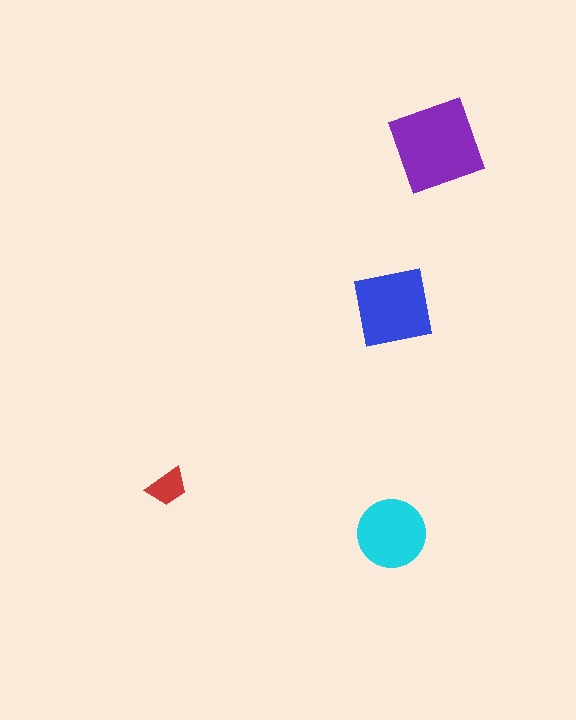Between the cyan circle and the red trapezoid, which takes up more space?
The cyan circle.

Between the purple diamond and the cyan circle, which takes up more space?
The purple diamond.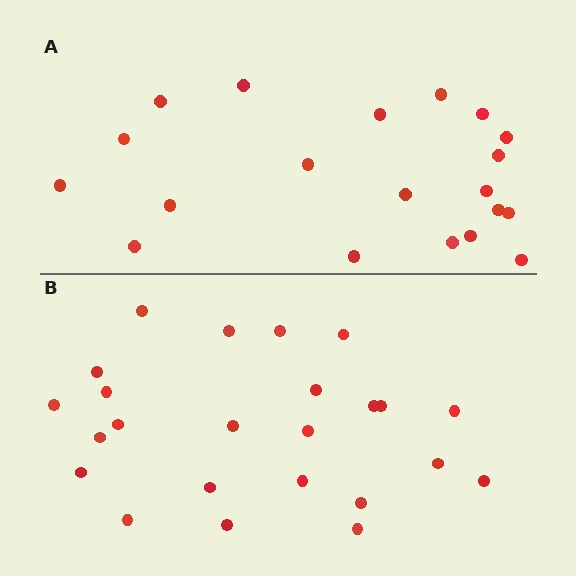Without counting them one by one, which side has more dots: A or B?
Region B (the bottom region) has more dots.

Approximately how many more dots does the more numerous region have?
Region B has about 4 more dots than region A.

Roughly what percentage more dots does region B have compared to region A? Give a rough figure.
About 20% more.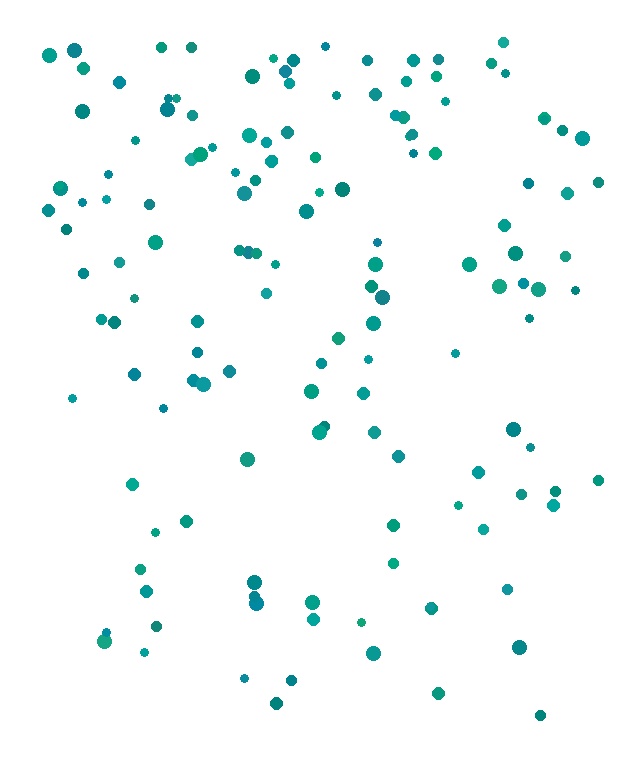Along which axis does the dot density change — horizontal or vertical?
Vertical.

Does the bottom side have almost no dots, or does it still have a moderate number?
Still a moderate number, just noticeably fewer than the top.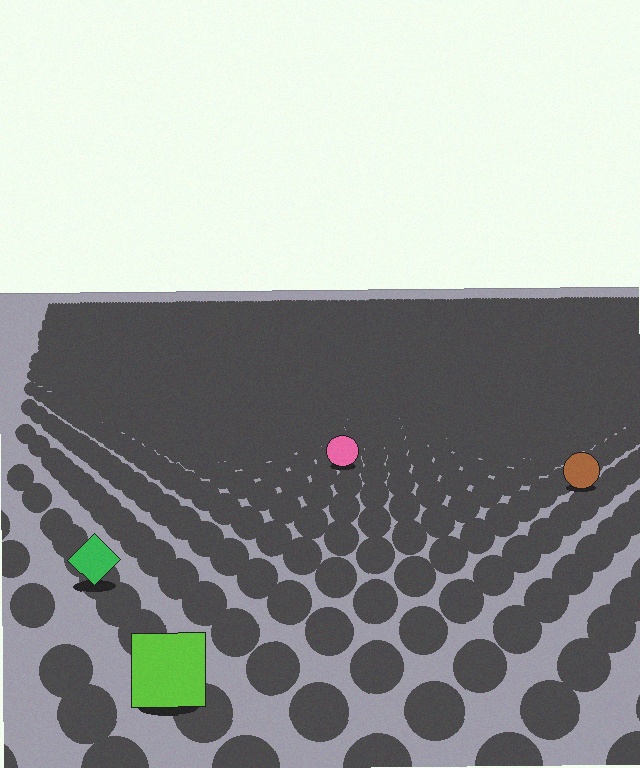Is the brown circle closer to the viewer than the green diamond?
No. The green diamond is closer — you can tell from the texture gradient: the ground texture is coarser near it.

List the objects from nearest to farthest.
From nearest to farthest: the lime square, the green diamond, the brown circle, the pink circle.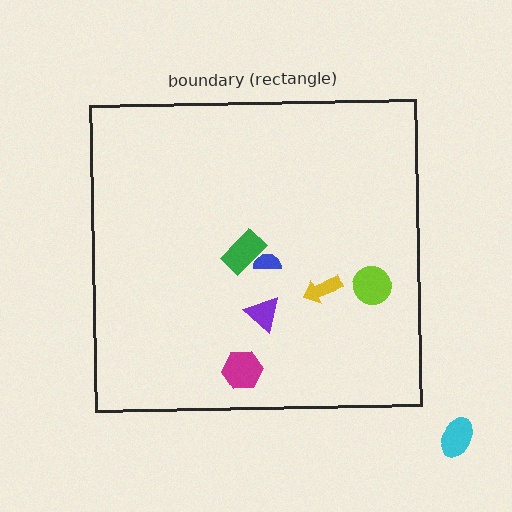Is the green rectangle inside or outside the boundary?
Inside.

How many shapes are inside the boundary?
6 inside, 1 outside.